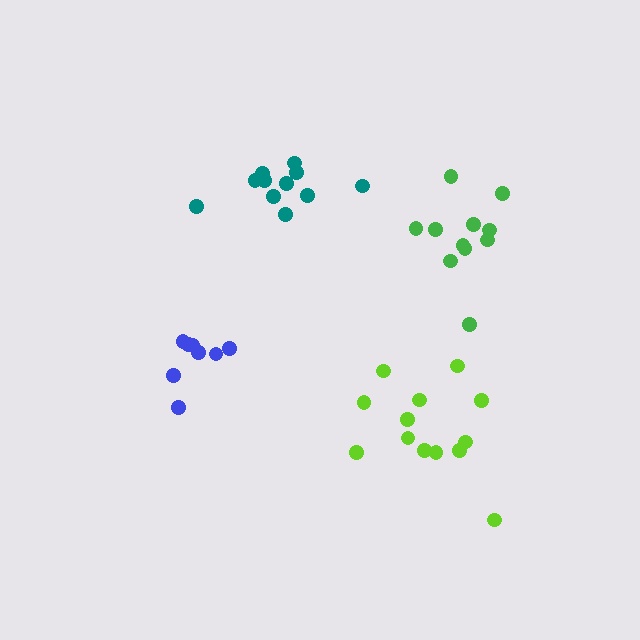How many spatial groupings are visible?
There are 4 spatial groupings.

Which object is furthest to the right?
The green cluster is rightmost.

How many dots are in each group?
Group 1: 13 dots, Group 2: 11 dots, Group 3: 11 dots, Group 4: 8 dots (43 total).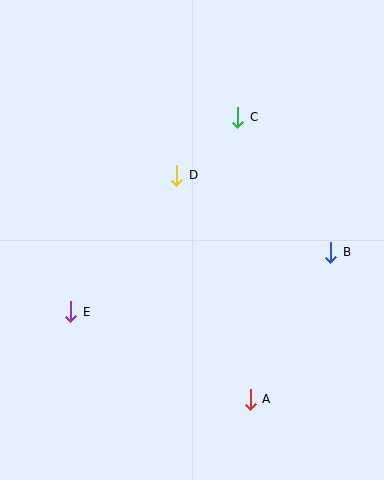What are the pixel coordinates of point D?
Point D is at (177, 175).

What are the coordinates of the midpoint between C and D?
The midpoint between C and D is at (207, 146).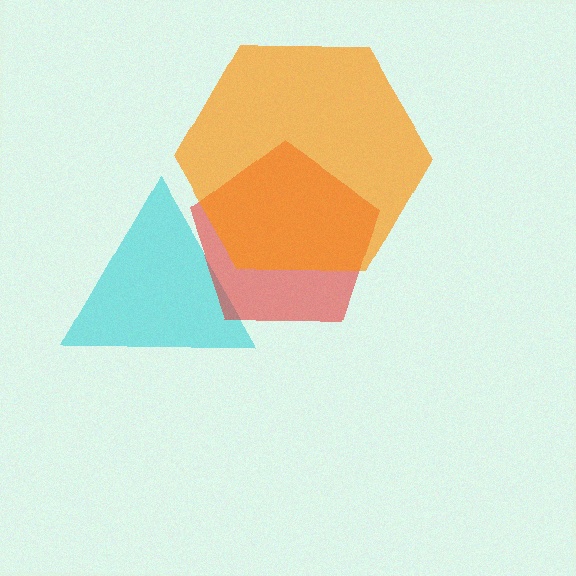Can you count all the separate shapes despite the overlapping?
Yes, there are 3 separate shapes.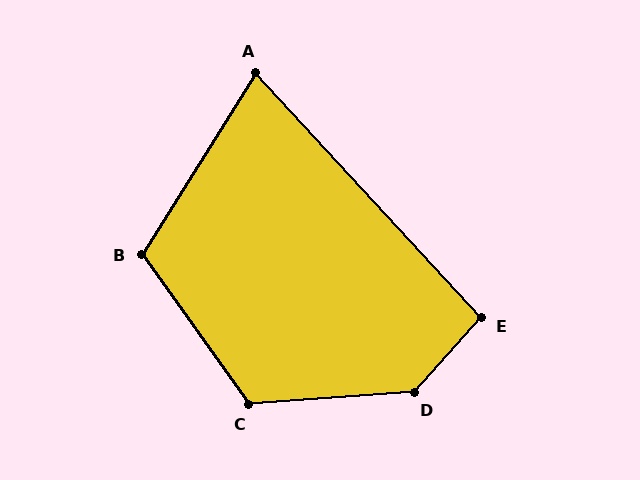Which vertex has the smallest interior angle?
A, at approximately 75 degrees.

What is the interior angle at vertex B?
Approximately 112 degrees (obtuse).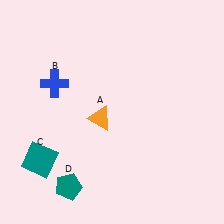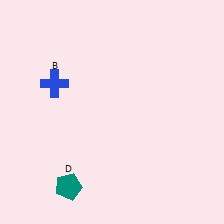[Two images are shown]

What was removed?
The orange triangle (A), the teal square (C) were removed in Image 2.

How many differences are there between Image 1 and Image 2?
There are 2 differences between the two images.